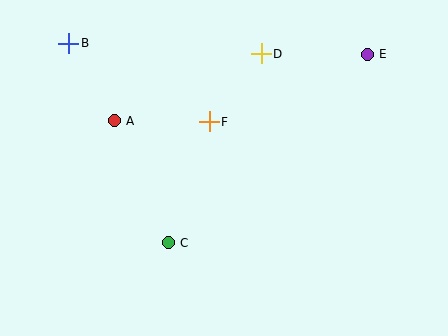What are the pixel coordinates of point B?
Point B is at (69, 43).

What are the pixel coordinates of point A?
Point A is at (114, 121).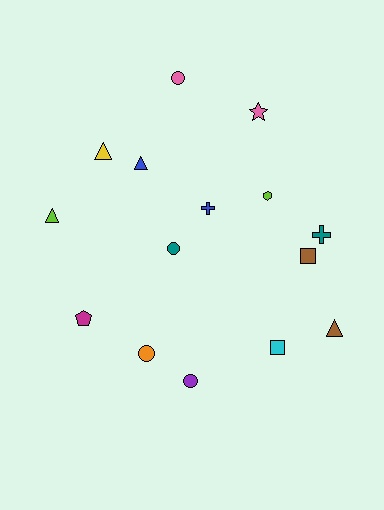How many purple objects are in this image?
There is 1 purple object.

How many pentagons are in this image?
There is 1 pentagon.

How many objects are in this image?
There are 15 objects.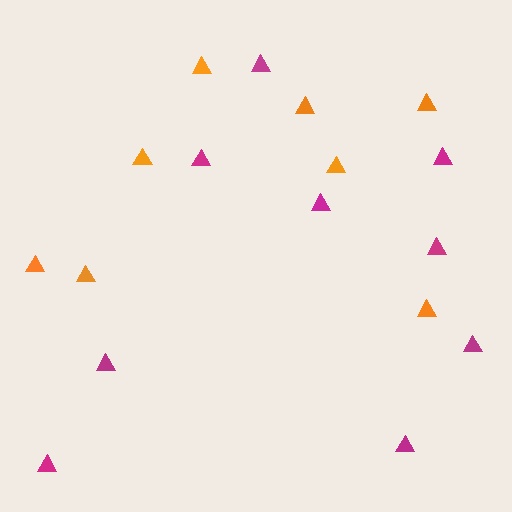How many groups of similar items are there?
There are 2 groups: one group of magenta triangles (9) and one group of orange triangles (8).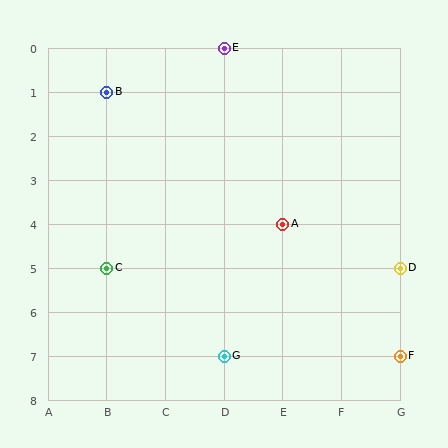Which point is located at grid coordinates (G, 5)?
Point D is at (G, 5).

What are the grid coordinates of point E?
Point E is at grid coordinates (D, 0).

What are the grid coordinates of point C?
Point C is at grid coordinates (B, 5).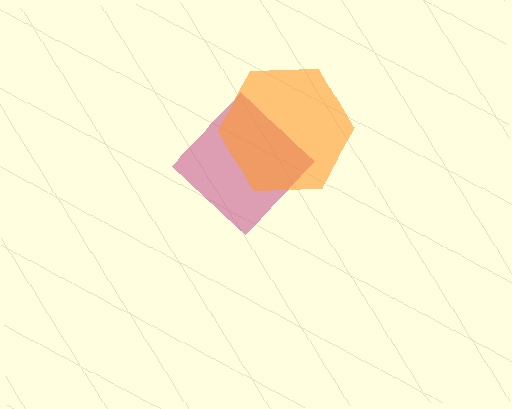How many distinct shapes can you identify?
There are 2 distinct shapes: a magenta diamond, an orange hexagon.